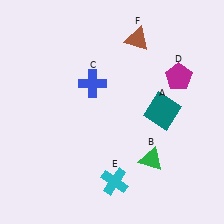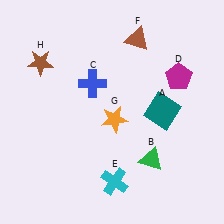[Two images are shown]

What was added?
An orange star (G), a brown star (H) were added in Image 2.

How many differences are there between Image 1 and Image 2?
There are 2 differences between the two images.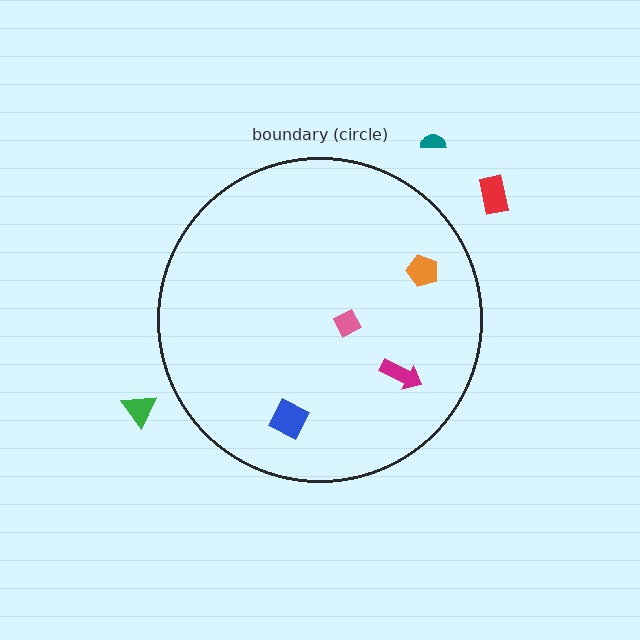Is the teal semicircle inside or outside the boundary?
Outside.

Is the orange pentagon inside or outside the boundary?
Inside.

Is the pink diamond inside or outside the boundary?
Inside.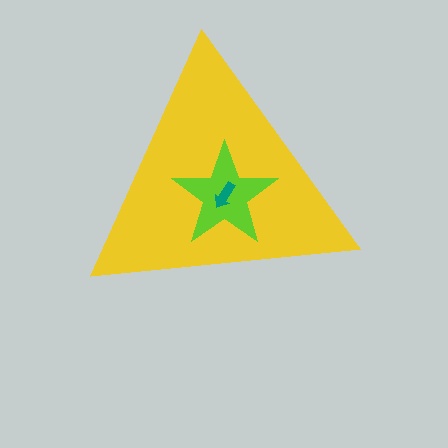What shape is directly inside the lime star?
The teal arrow.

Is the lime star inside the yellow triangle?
Yes.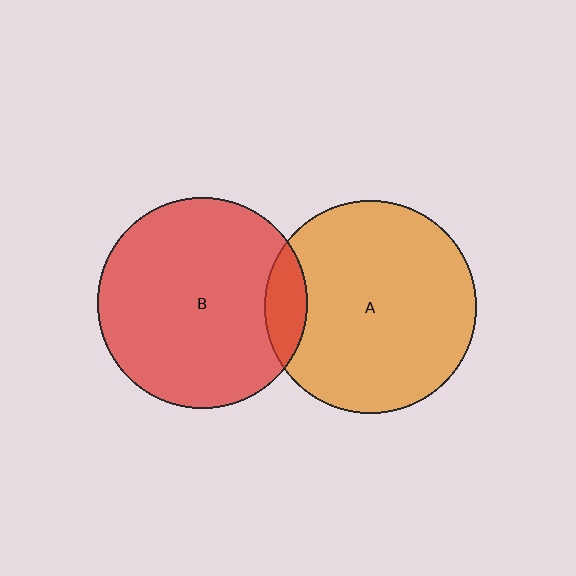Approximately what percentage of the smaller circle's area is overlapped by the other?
Approximately 10%.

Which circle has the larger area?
Circle A (orange).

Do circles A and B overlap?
Yes.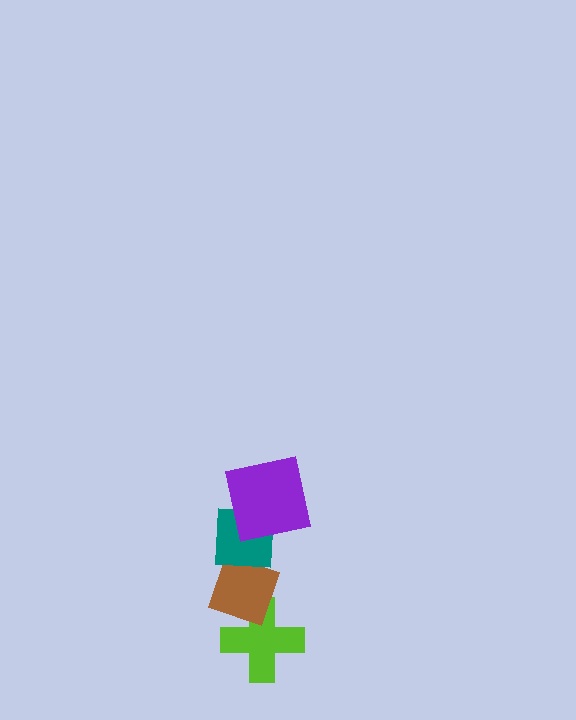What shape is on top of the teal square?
The purple square is on top of the teal square.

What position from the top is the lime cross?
The lime cross is 4th from the top.